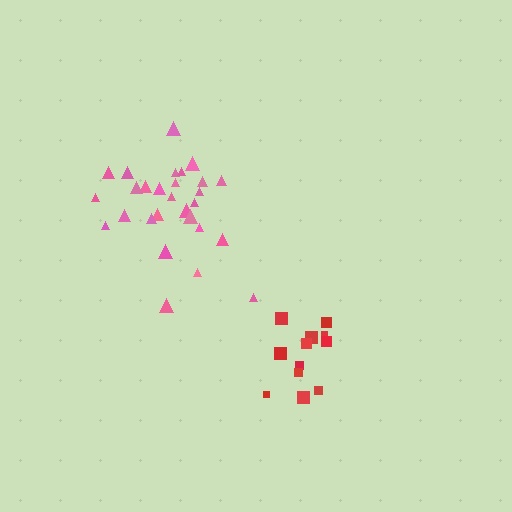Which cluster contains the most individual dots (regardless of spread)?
Pink (28).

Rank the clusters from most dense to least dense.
red, pink.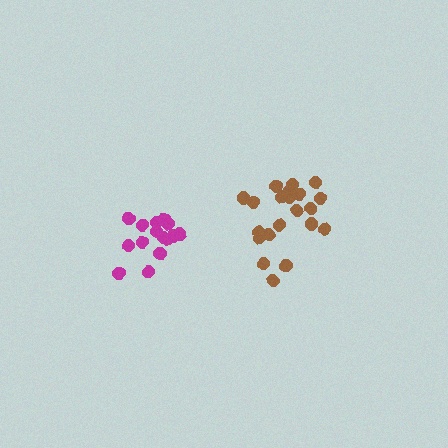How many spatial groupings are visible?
There are 2 spatial groupings.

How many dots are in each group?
Group 1: 21 dots, Group 2: 15 dots (36 total).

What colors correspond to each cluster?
The clusters are colored: brown, magenta.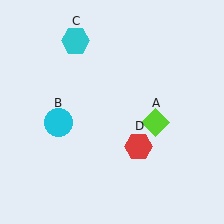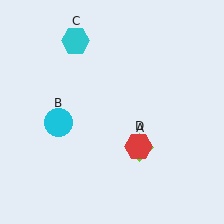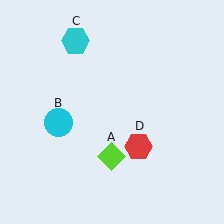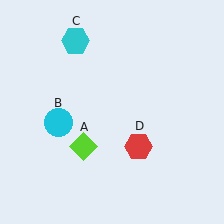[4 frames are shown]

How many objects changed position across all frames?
1 object changed position: lime diamond (object A).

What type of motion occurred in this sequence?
The lime diamond (object A) rotated clockwise around the center of the scene.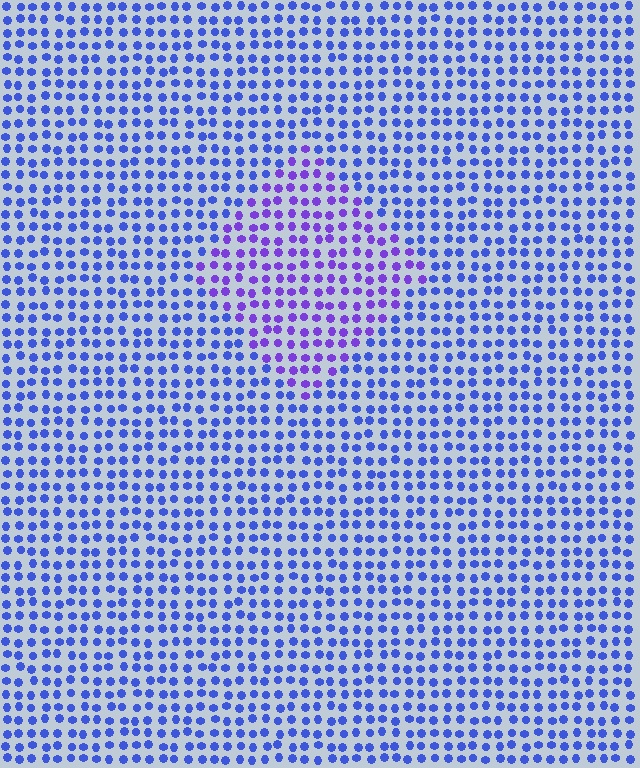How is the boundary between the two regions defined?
The boundary is defined purely by a slight shift in hue (about 34 degrees). Spacing, size, and orientation are identical on both sides.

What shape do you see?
I see a diamond.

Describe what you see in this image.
The image is filled with small blue elements in a uniform arrangement. A diamond-shaped region is visible where the elements are tinted to a slightly different hue, forming a subtle color boundary.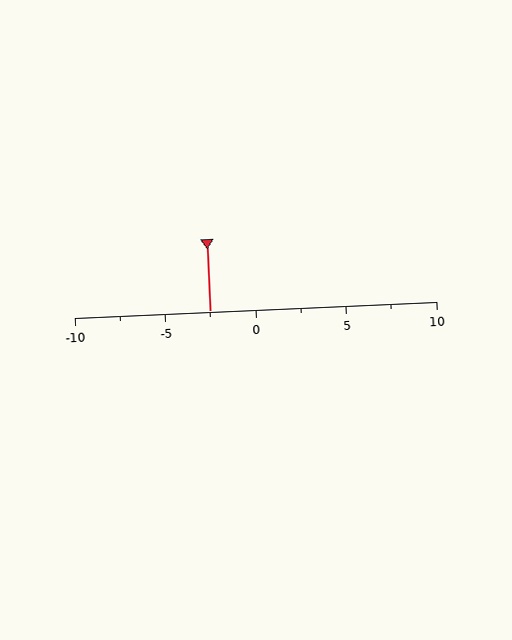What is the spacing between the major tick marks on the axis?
The major ticks are spaced 5 apart.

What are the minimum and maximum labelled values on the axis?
The axis runs from -10 to 10.